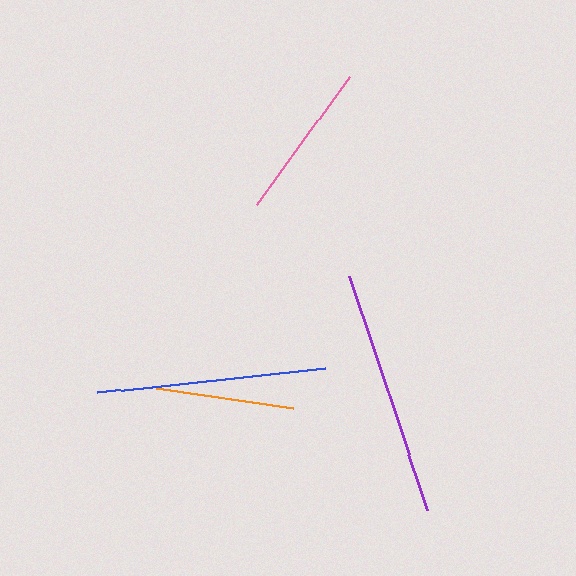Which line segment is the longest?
The purple line is the longest at approximately 247 pixels.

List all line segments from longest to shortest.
From longest to shortest: purple, blue, pink, orange.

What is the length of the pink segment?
The pink segment is approximately 158 pixels long.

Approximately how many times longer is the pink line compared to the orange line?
The pink line is approximately 1.1 times the length of the orange line.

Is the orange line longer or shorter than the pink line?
The pink line is longer than the orange line.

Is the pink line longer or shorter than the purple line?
The purple line is longer than the pink line.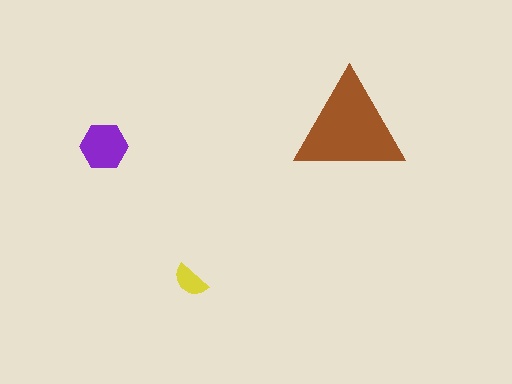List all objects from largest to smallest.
The brown triangle, the purple hexagon, the yellow semicircle.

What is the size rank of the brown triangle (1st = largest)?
1st.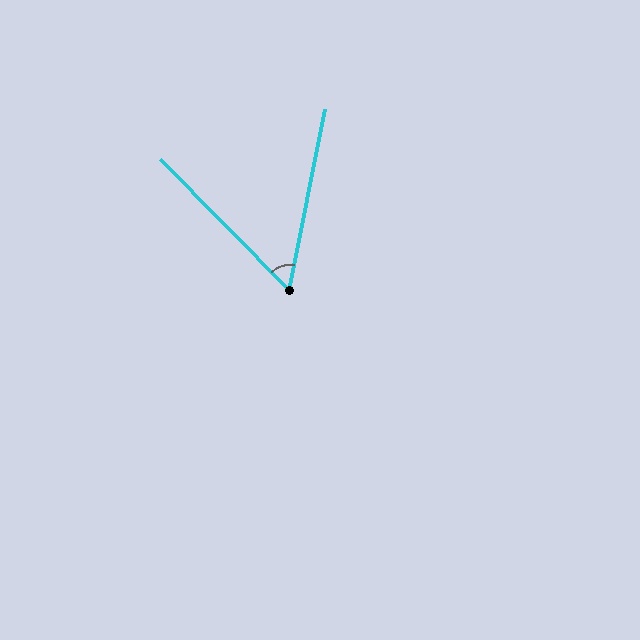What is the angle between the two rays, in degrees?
Approximately 56 degrees.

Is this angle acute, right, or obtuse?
It is acute.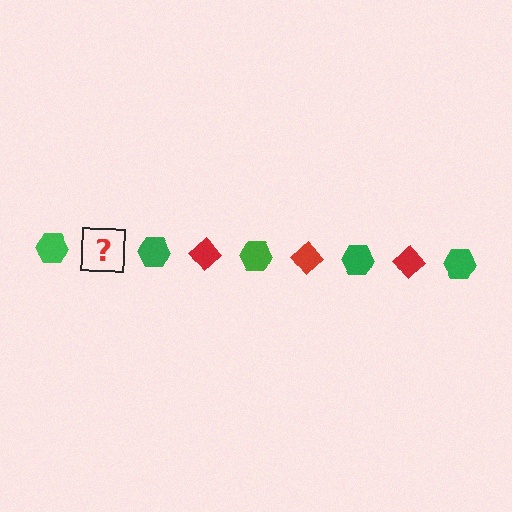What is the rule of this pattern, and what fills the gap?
The rule is that the pattern alternates between green hexagon and red diamond. The gap should be filled with a red diamond.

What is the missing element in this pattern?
The missing element is a red diamond.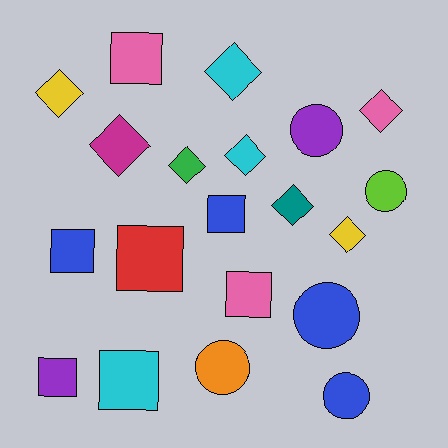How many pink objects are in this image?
There are 3 pink objects.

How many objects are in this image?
There are 20 objects.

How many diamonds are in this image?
There are 8 diamonds.